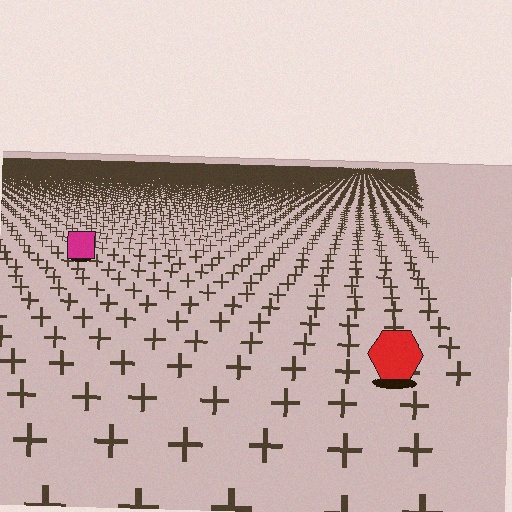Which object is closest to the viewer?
The red hexagon is closest. The texture marks near it are larger and more spread out.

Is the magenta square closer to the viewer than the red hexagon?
No. The red hexagon is closer — you can tell from the texture gradient: the ground texture is coarser near it.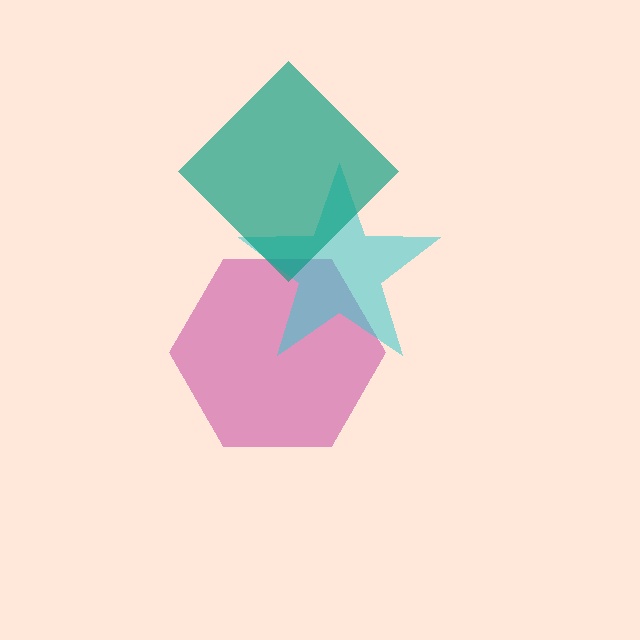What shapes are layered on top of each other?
The layered shapes are: a magenta hexagon, a cyan star, a teal diamond.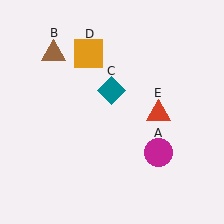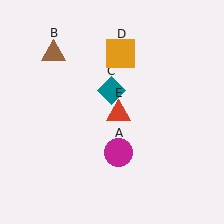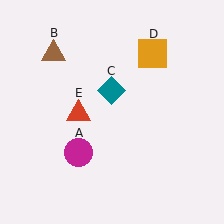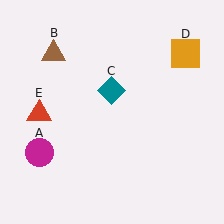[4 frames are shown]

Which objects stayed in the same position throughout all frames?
Brown triangle (object B) and teal diamond (object C) remained stationary.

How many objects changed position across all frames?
3 objects changed position: magenta circle (object A), orange square (object D), red triangle (object E).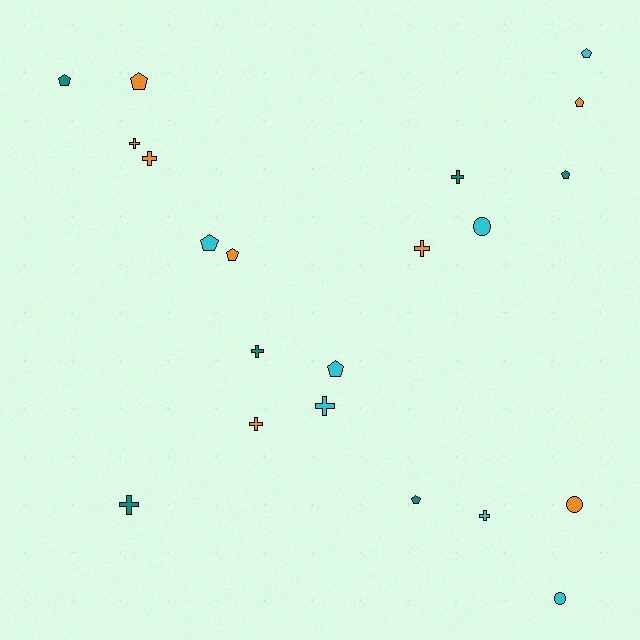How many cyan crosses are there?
There are 2 cyan crosses.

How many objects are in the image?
There are 21 objects.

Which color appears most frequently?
Orange, with 8 objects.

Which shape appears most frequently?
Pentagon, with 9 objects.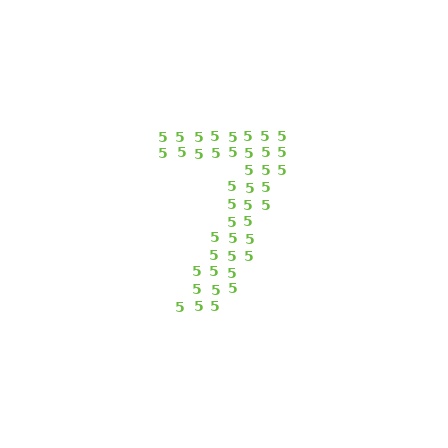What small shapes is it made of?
It is made of small digit 5's.